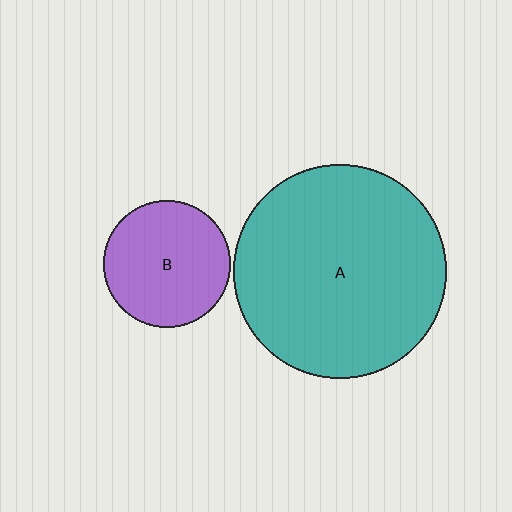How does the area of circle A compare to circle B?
Approximately 2.8 times.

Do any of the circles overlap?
No, none of the circles overlap.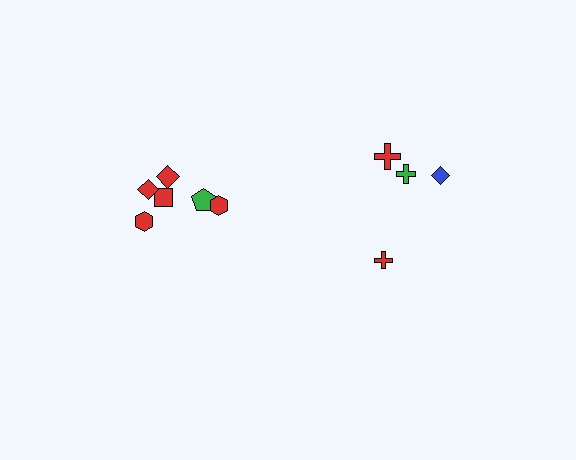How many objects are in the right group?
There are 4 objects.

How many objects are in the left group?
There are 6 objects.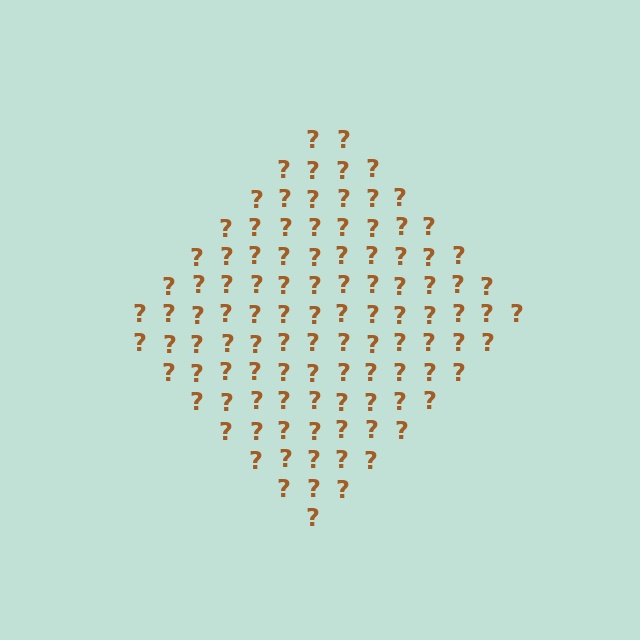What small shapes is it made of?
It is made of small question marks.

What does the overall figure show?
The overall figure shows a diamond.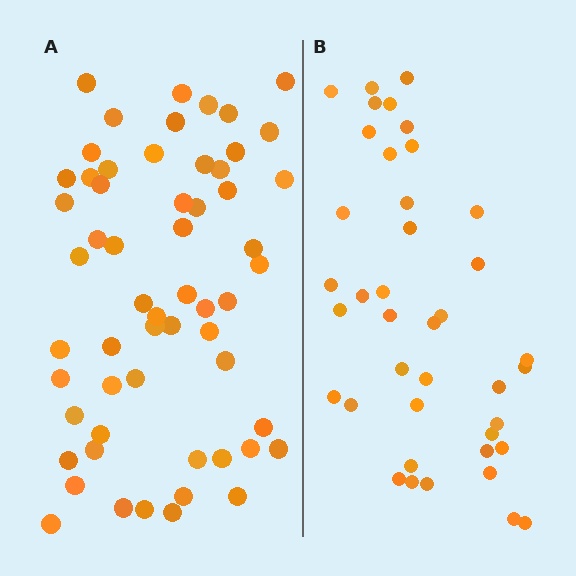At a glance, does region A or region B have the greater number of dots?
Region A (the left region) has more dots.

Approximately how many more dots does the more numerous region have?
Region A has approximately 20 more dots than region B.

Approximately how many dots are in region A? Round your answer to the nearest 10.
About 60 dots. (The exact count is 58, which rounds to 60.)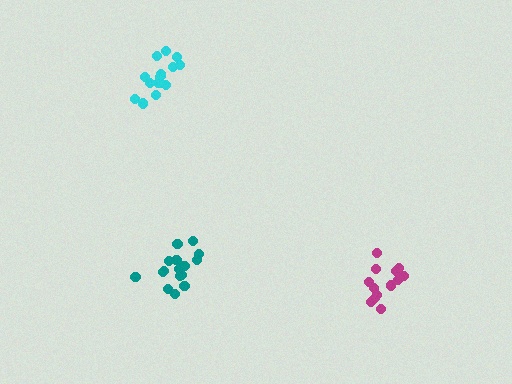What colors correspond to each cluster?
The clusters are colored: cyan, magenta, teal.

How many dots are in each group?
Group 1: 16 dots, Group 2: 14 dots, Group 3: 16 dots (46 total).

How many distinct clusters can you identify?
There are 3 distinct clusters.